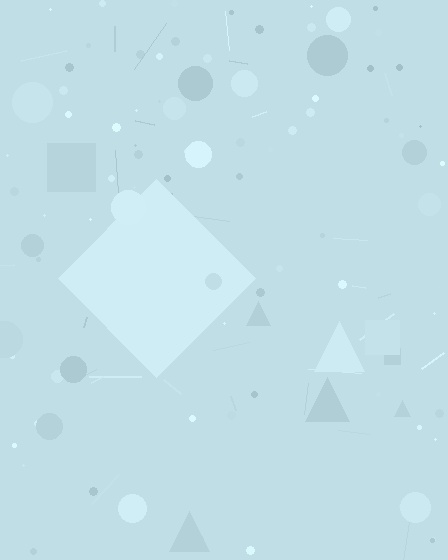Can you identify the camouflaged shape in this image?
The camouflaged shape is a diamond.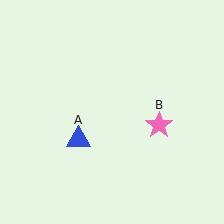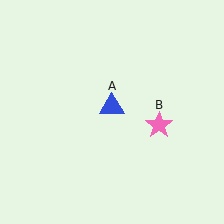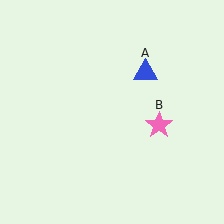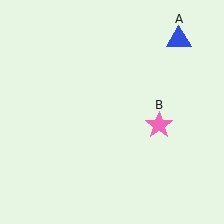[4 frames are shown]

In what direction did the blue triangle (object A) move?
The blue triangle (object A) moved up and to the right.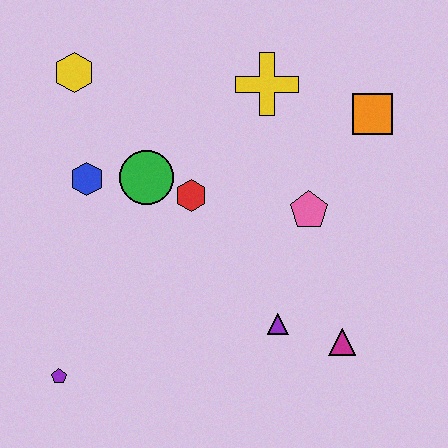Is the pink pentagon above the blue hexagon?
No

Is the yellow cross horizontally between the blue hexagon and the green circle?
No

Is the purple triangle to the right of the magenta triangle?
No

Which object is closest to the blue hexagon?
The green circle is closest to the blue hexagon.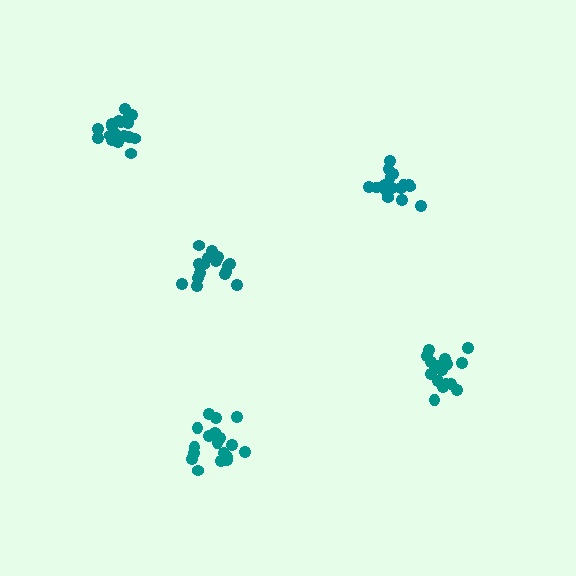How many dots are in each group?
Group 1: 16 dots, Group 2: 17 dots, Group 3: 19 dots, Group 4: 19 dots, Group 5: 17 dots (88 total).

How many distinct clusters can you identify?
There are 5 distinct clusters.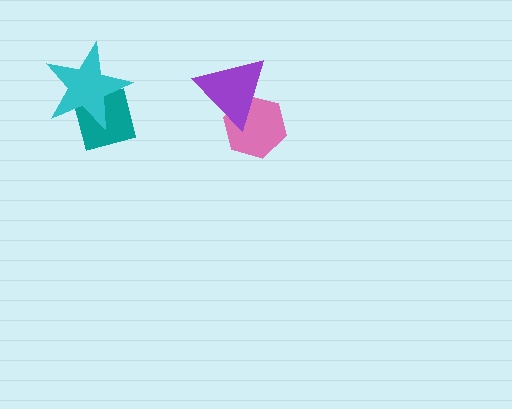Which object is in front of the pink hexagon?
The purple triangle is in front of the pink hexagon.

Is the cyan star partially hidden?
No, no other shape covers it.